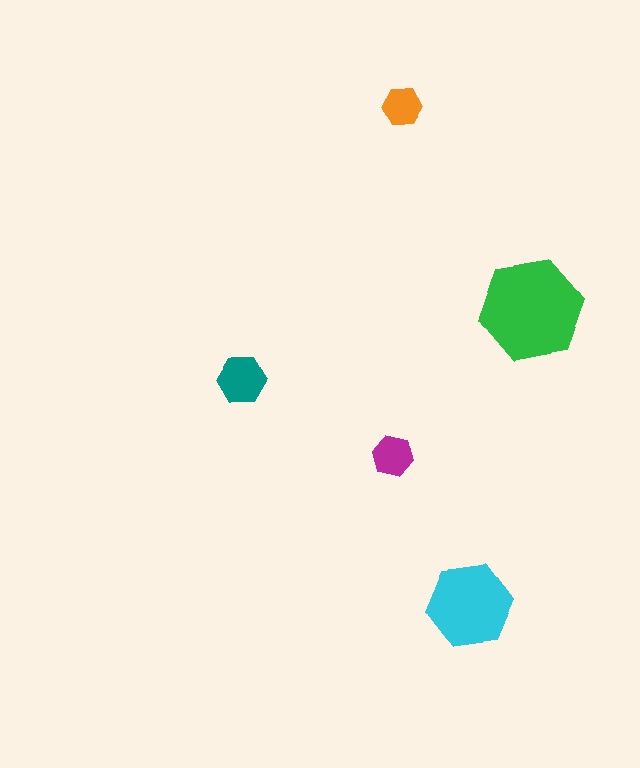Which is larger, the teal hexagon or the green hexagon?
The green one.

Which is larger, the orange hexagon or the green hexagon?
The green one.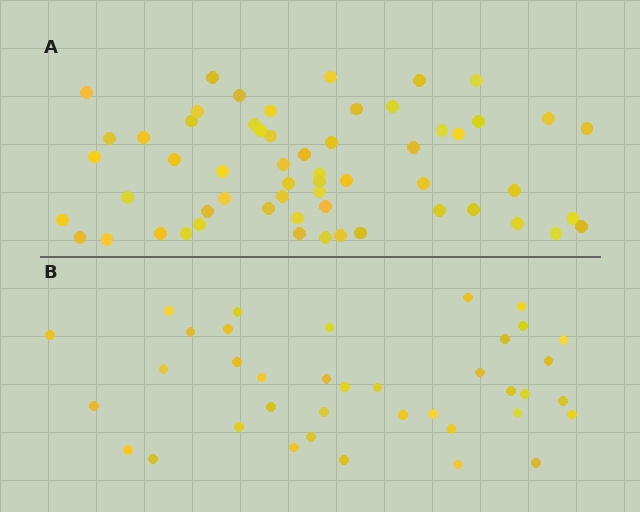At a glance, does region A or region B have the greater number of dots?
Region A (the top region) has more dots.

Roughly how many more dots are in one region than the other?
Region A has approximately 20 more dots than region B.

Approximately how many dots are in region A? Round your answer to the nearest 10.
About 60 dots. (The exact count is 58, which rounds to 60.)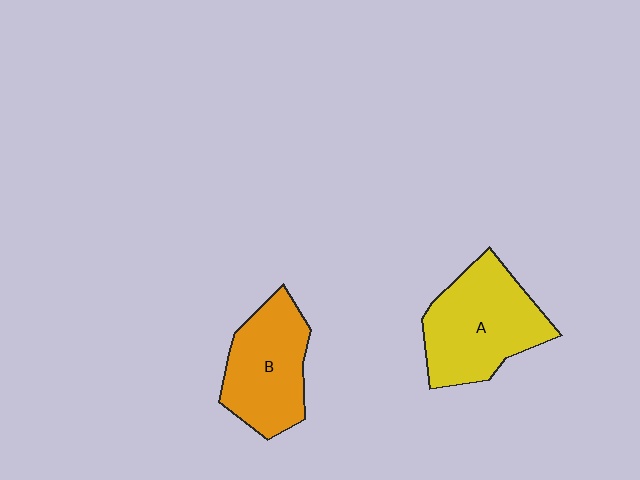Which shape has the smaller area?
Shape B (orange).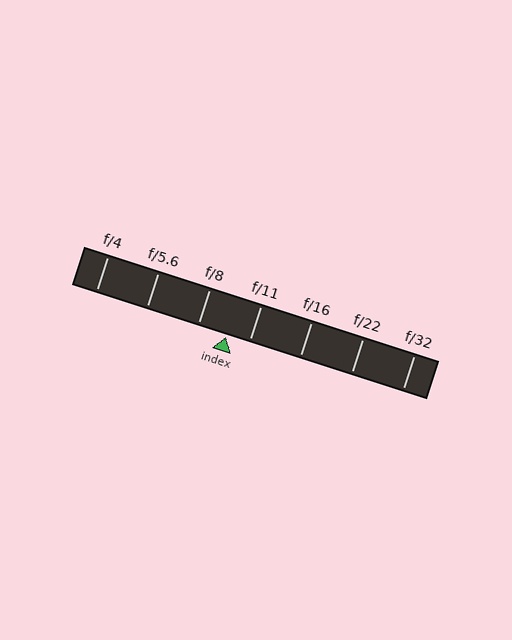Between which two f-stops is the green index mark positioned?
The index mark is between f/8 and f/11.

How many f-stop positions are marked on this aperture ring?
There are 7 f-stop positions marked.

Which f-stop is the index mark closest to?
The index mark is closest to f/11.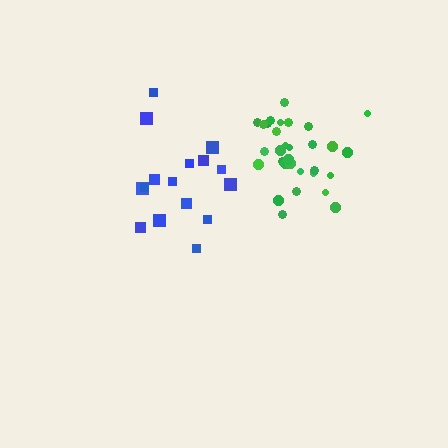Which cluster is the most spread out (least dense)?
Blue.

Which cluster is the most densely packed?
Green.